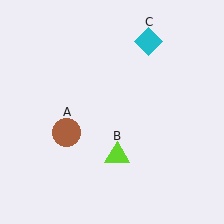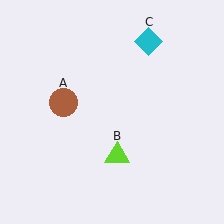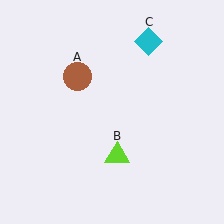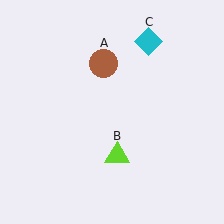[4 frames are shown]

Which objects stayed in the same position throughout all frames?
Lime triangle (object B) and cyan diamond (object C) remained stationary.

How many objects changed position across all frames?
1 object changed position: brown circle (object A).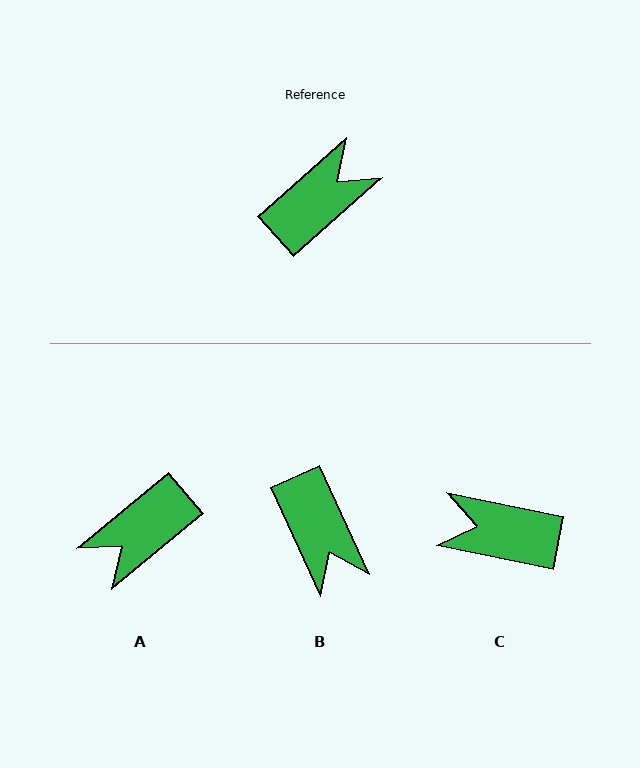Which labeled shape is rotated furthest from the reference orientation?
A, about 178 degrees away.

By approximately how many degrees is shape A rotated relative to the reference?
Approximately 178 degrees counter-clockwise.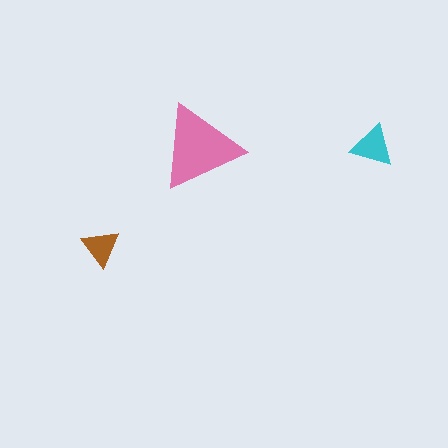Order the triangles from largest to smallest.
the pink one, the cyan one, the brown one.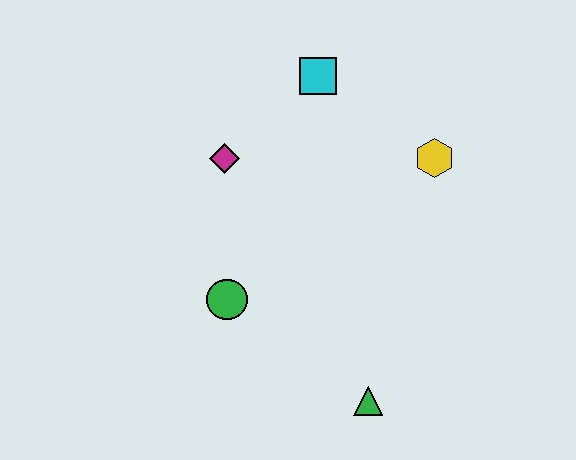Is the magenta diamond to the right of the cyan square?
No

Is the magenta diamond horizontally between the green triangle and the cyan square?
No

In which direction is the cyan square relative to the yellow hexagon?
The cyan square is to the left of the yellow hexagon.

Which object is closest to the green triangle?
The green circle is closest to the green triangle.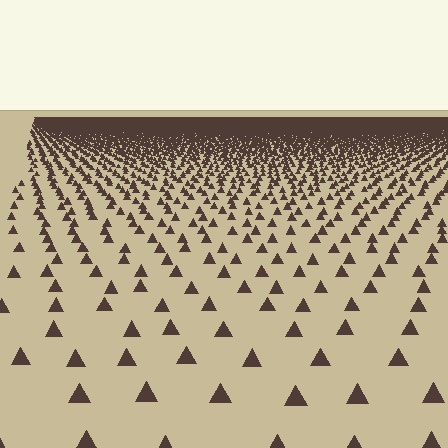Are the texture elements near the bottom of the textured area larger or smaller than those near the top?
Larger. Near the bottom, elements are closer to the viewer and appear at a bigger on-screen size.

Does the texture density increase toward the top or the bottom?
Density increases toward the top.